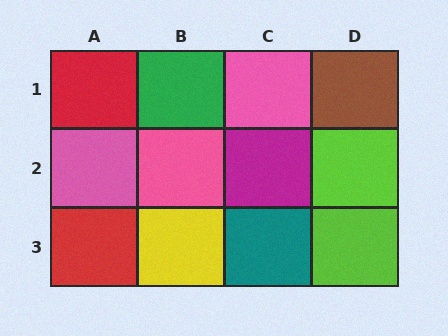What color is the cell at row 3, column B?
Yellow.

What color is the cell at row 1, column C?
Pink.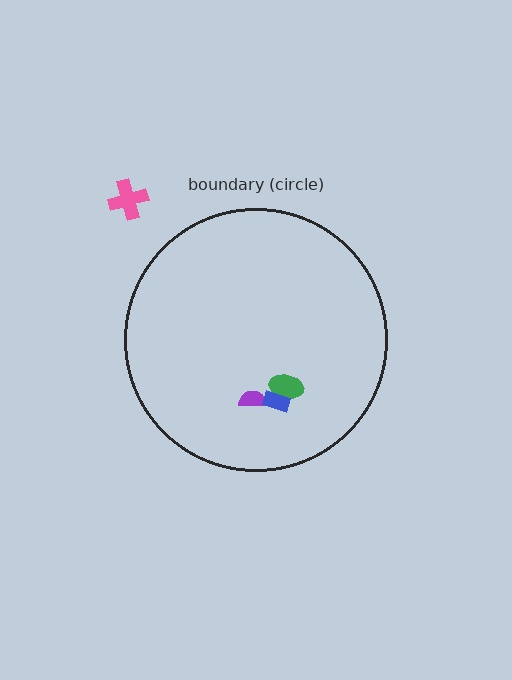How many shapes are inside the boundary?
3 inside, 1 outside.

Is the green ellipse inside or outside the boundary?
Inside.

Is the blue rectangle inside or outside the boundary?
Inside.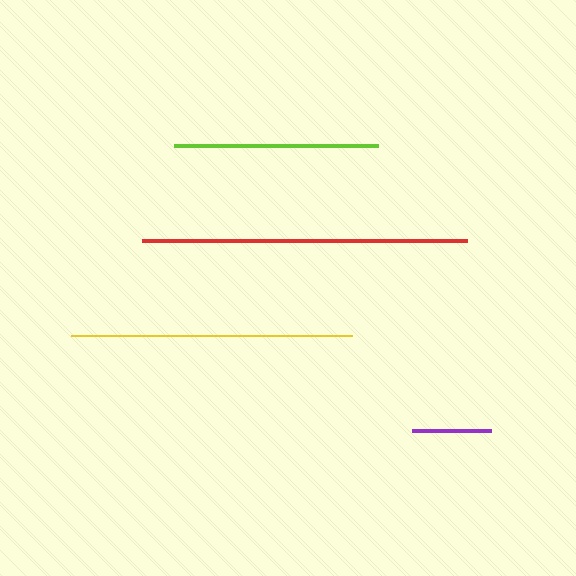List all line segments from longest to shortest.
From longest to shortest: red, yellow, lime, purple.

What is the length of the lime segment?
The lime segment is approximately 204 pixels long.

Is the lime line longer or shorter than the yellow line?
The yellow line is longer than the lime line.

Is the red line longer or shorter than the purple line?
The red line is longer than the purple line.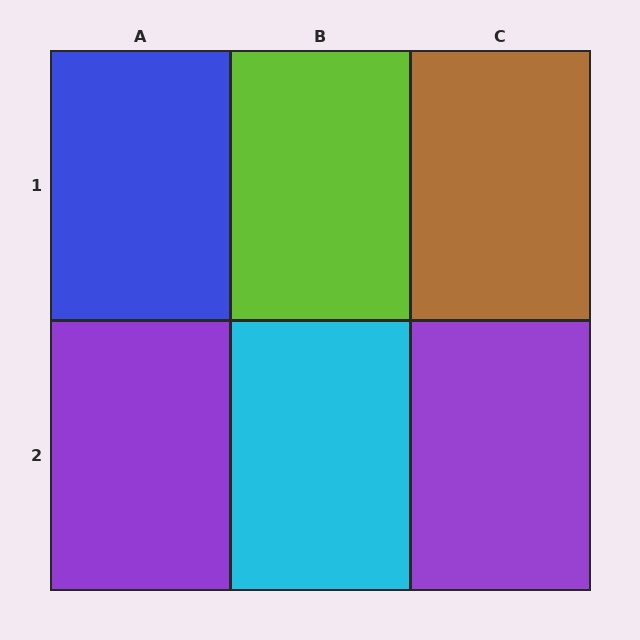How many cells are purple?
2 cells are purple.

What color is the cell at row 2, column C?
Purple.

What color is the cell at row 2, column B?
Cyan.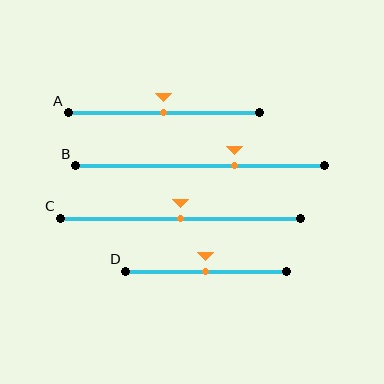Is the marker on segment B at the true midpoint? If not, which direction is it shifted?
No, the marker on segment B is shifted to the right by about 14% of the segment length.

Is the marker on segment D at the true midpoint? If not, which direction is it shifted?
Yes, the marker on segment D is at the true midpoint.